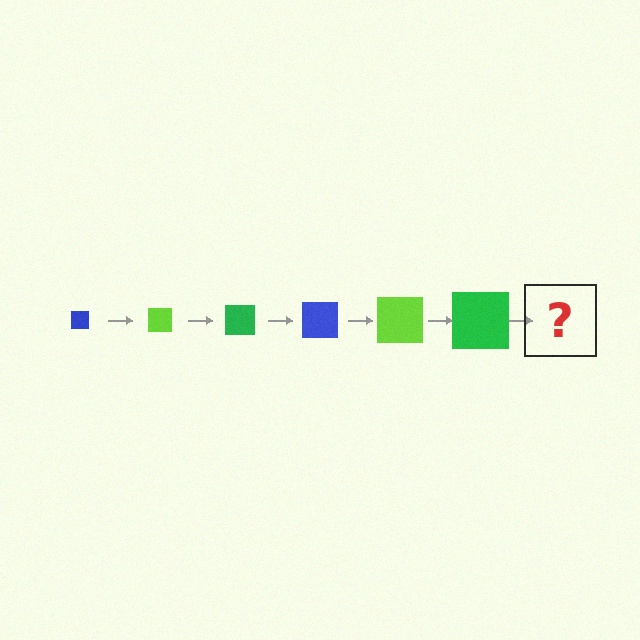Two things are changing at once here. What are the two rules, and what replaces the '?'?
The two rules are that the square grows larger each step and the color cycles through blue, lime, and green. The '?' should be a blue square, larger than the previous one.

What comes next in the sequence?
The next element should be a blue square, larger than the previous one.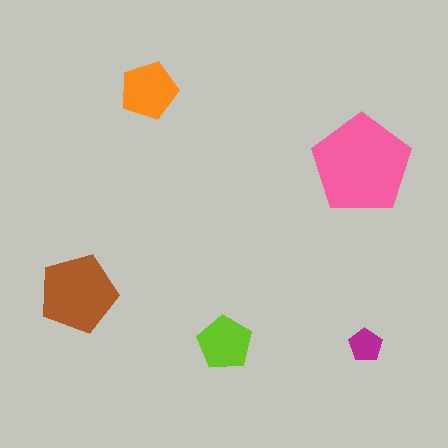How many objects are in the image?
There are 5 objects in the image.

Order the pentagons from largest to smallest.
the pink one, the brown one, the orange one, the lime one, the magenta one.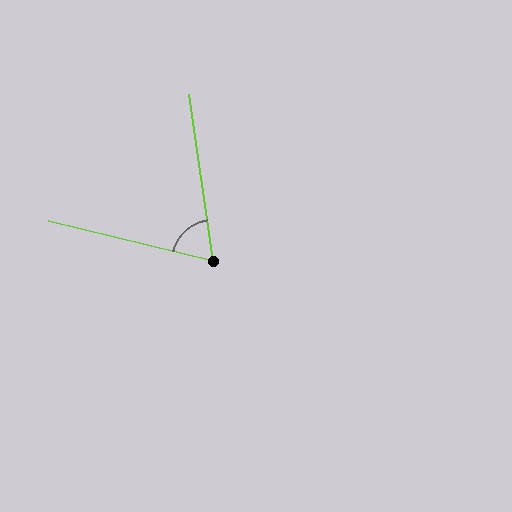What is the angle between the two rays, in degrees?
Approximately 68 degrees.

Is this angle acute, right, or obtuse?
It is acute.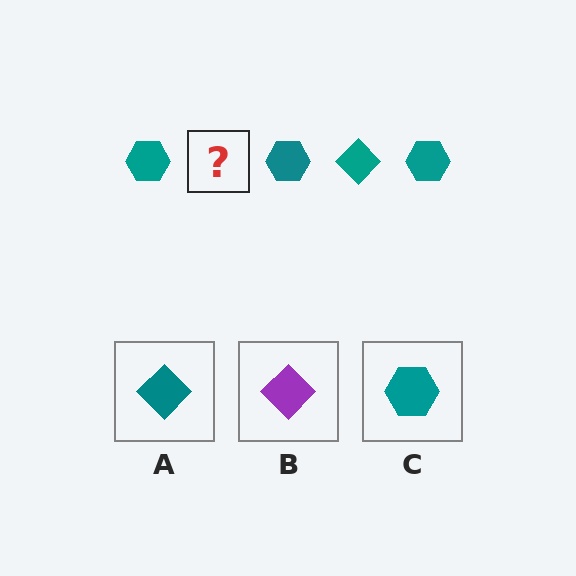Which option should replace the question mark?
Option A.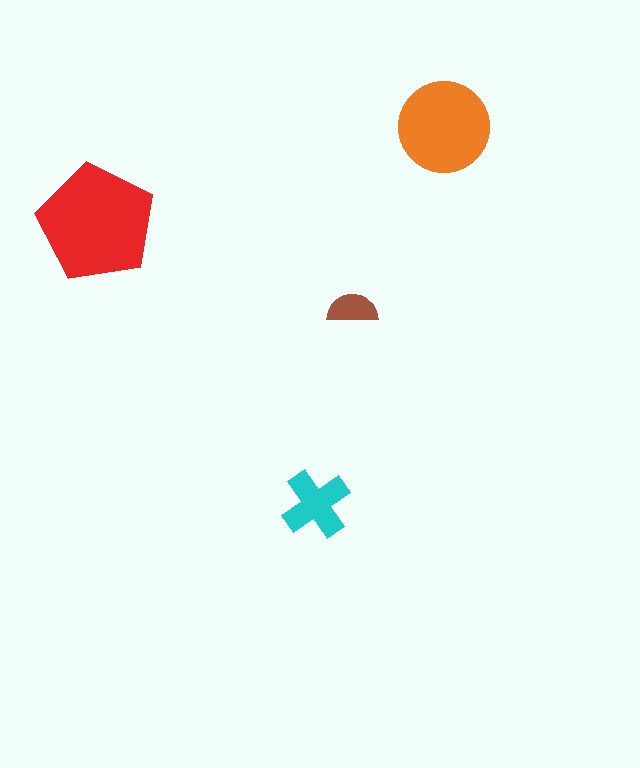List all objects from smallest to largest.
The brown semicircle, the cyan cross, the orange circle, the red pentagon.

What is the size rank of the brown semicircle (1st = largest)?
4th.